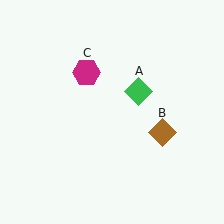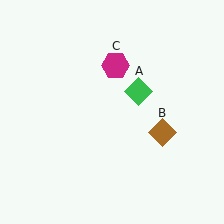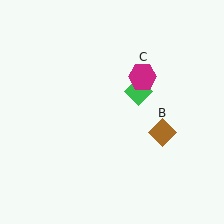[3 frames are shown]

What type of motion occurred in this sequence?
The magenta hexagon (object C) rotated clockwise around the center of the scene.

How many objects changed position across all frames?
1 object changed position: magenta hexagon (object C).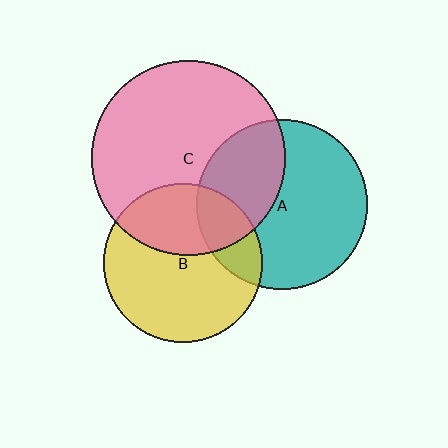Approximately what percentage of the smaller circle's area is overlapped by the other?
Approximately 35%.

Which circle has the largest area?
Circle C (pink).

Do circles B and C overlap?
Yes.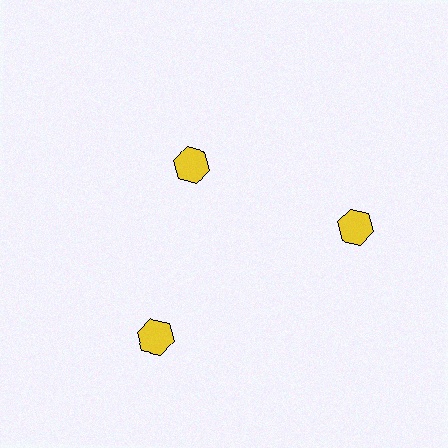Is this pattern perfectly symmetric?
No. The 3 yellow hexagons are arranged in a ring, but one element near the 11 o'clock position is pulled inward toward the center, breaking the 3-fold rotational symmetry.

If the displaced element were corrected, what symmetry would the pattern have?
It would have 3-fold rotational symmetry — the pattern would map onto itself every 120 degrees.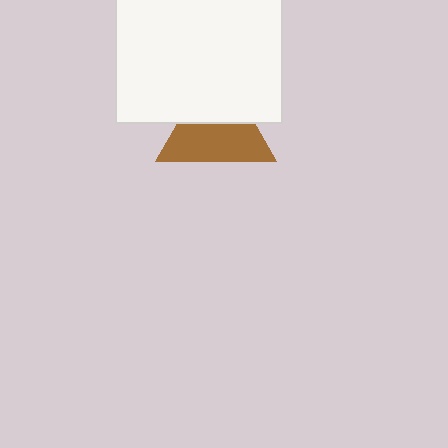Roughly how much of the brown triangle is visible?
About half of it is visible (roughly 59%).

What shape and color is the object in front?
The object in front is a white square.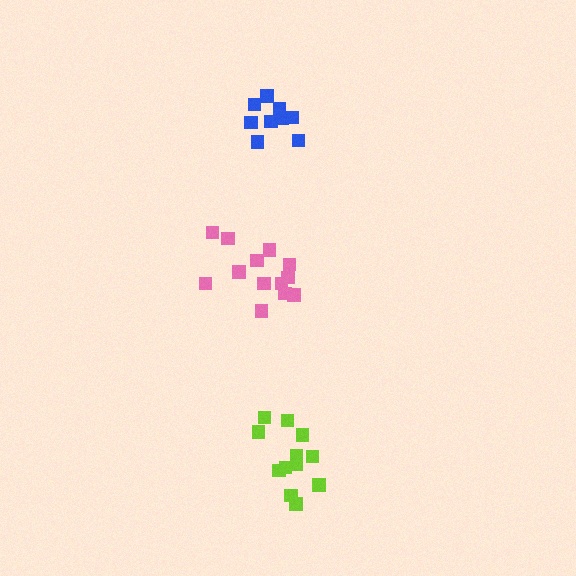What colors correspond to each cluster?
The clusters are colored: lime, blue, pink.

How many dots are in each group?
Group 1: 12 dots, Group 2: 9 dots, Group 3: 13 dots (34 total).